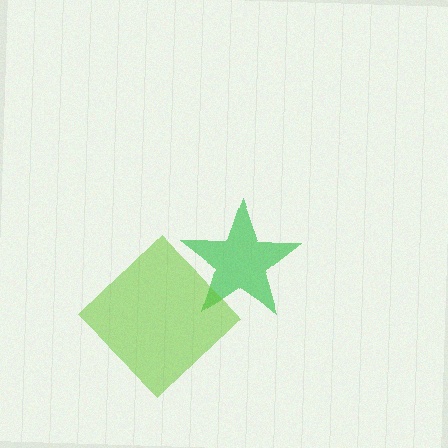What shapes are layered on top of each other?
The layered shapes are: a green star, a lime diamond.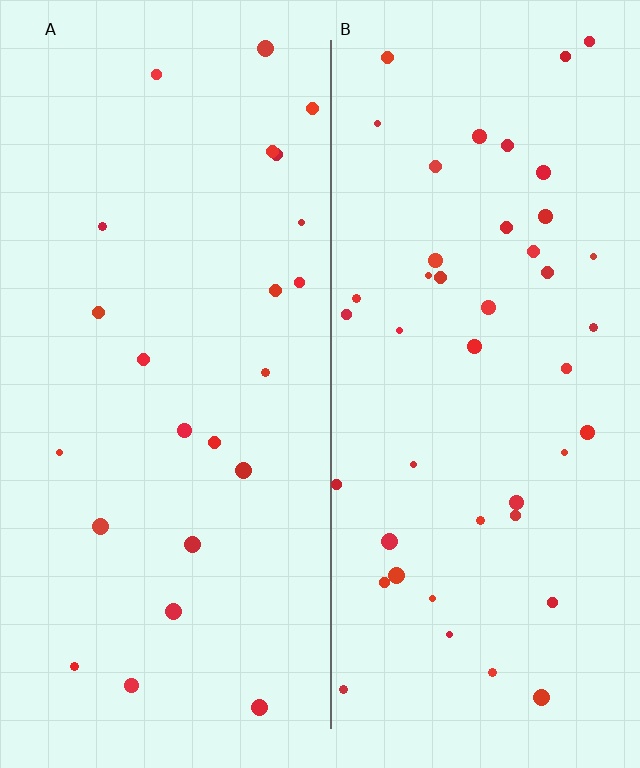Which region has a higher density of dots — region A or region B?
B (the right).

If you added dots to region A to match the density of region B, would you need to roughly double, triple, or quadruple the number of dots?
Approximately double.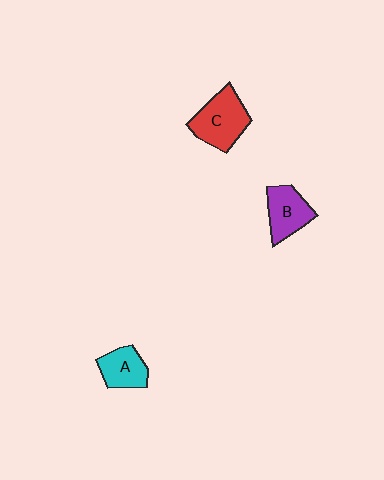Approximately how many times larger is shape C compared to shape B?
Approximately 1.3 times.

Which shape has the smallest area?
Shape A (cyan).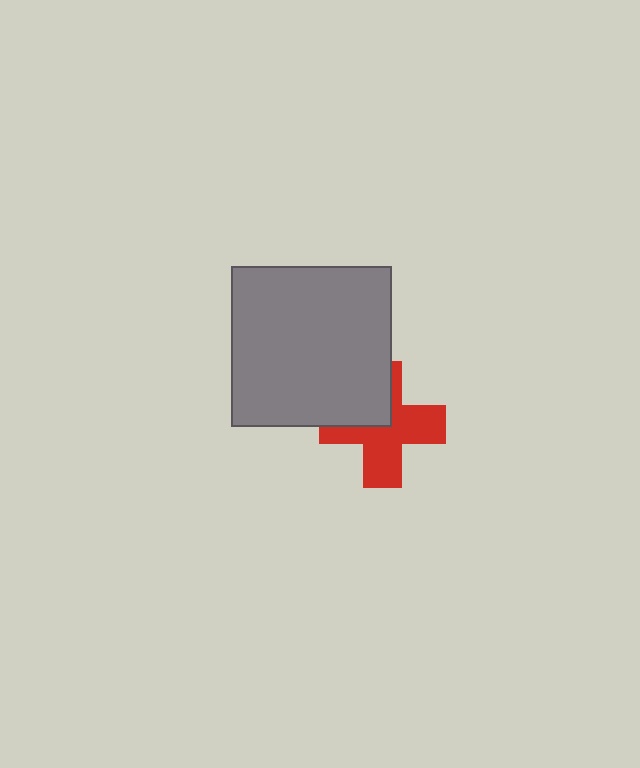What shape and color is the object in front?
The object in front is a gray square.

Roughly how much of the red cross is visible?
Most of it is visible (roughly 65%).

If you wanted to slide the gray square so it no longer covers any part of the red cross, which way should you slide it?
Slide it toward the upper-left — that is the most direct way to separate the two shapes.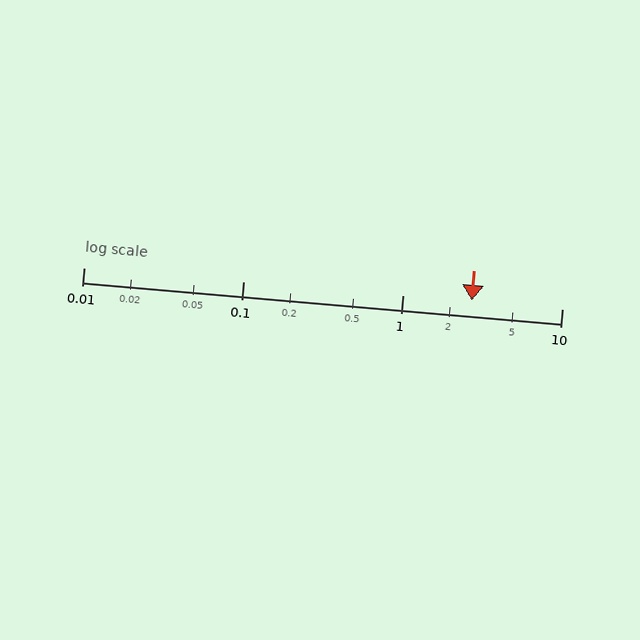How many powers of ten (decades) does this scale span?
The scale spans 3 decades, from 0.01 to 10.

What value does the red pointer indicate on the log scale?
The pointer indicates approximately 2.7.